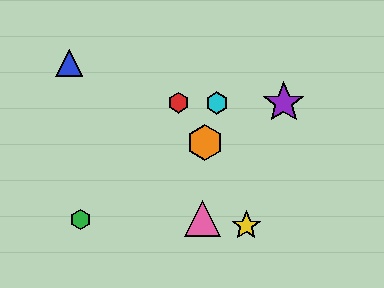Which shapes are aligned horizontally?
The red hexagon, the purple star, the cyan hexagon are aligned horizontally.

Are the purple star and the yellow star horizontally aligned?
No, the purple star is at y≈103 and the yellow star is at y≈226.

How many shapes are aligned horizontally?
3 shapes (the red hexagon, the purple star, the cyan hexagon) are aligned horizontally.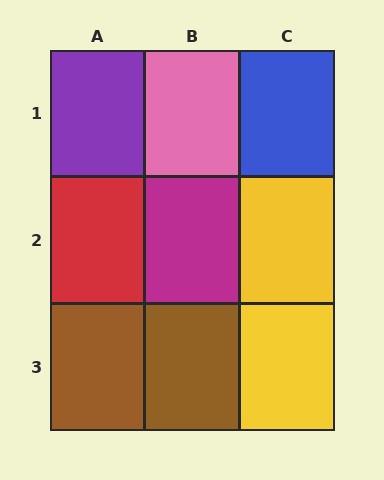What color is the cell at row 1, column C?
Blue.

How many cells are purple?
1 cell is purple.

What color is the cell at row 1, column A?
Purple.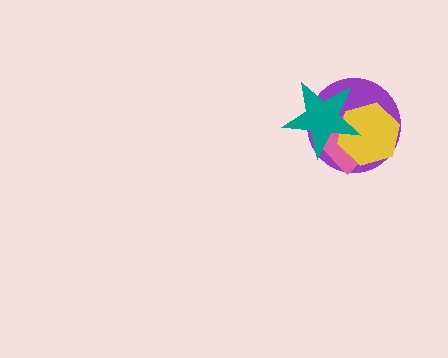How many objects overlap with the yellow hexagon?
3 objects overlap with the yellow hexagon.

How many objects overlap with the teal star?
3 objects overlap with the teal star.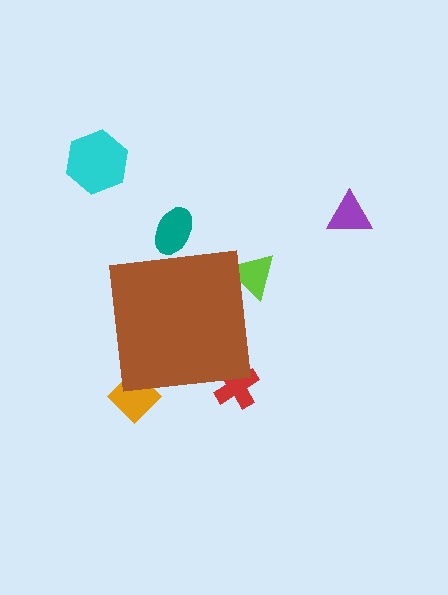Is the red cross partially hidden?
Yes, the red cross is partially hidden behind the brown square.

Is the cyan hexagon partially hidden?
No, the cyan hexagon is fully visible.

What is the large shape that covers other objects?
A brown square.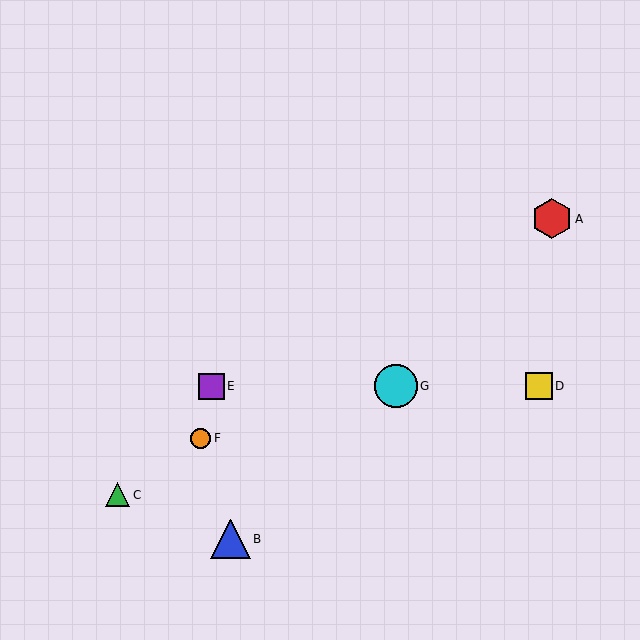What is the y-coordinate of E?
Object E is at y≈386.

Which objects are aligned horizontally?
Objects D, E, G are aligned horizontally.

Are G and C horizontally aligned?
No, G is at y≈386 and C is at y≈495.